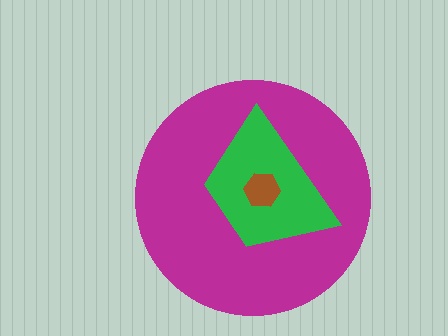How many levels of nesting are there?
3.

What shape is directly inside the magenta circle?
The green trapezoid.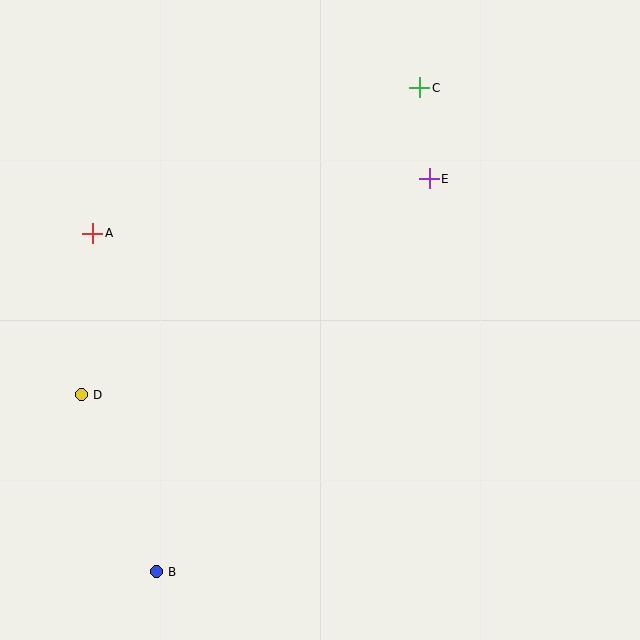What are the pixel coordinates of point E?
Point E is at (429, 179).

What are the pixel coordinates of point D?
Point D is at (81, 395).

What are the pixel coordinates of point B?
Point B is at (156, 572).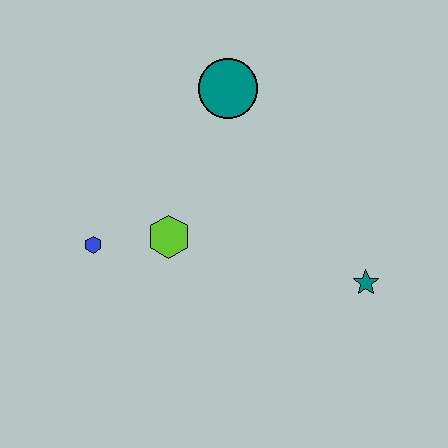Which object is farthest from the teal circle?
The teal star is farthest from the teal circle.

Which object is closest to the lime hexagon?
The blue hexagon is closest to the lime hexagon.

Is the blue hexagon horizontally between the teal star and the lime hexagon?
No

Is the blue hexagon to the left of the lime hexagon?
Yes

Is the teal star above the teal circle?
No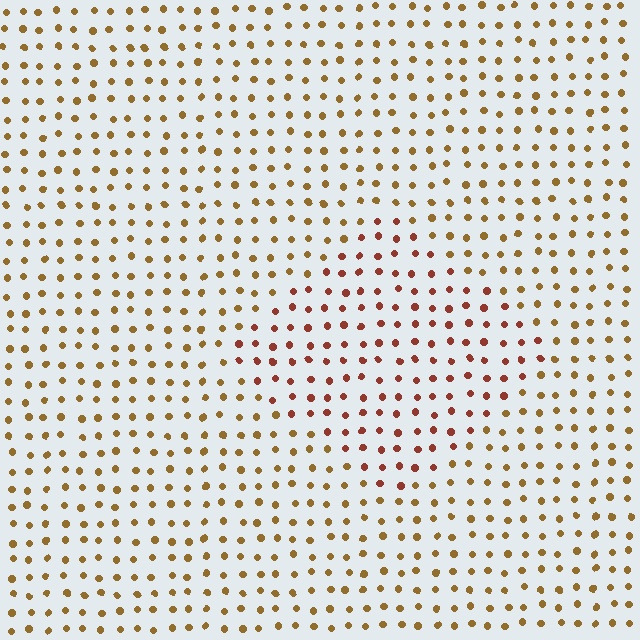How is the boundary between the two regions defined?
The boundary is defined purely by a slight shift in hue (about 32 degrees). Spacing, size, and orientation are identical on both sides.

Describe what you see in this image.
The image is filled with small brown elements in a uniform arrangement. A diamond-shaped region is visible where the elements are tinted to a slightly different hue, forming a subtle color boundary.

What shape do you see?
I see a diamond.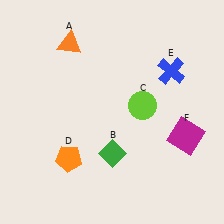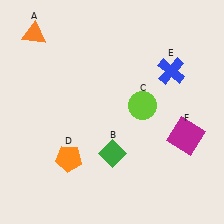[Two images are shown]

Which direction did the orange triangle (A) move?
The orange triangle (A) moved left.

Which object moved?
The orange triangle (A) moved left.